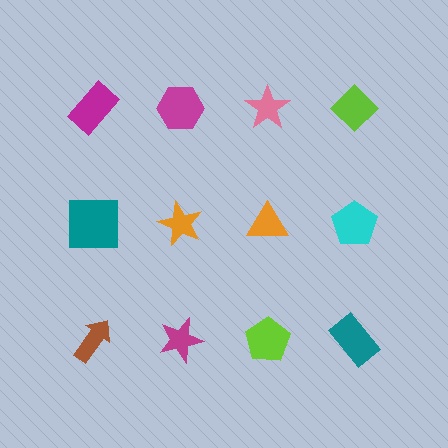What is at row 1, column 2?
A magenta hexagon.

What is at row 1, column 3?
A pink star.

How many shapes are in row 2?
4 shapes.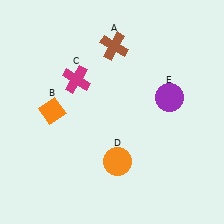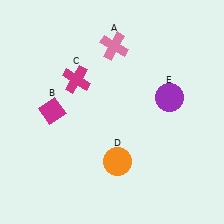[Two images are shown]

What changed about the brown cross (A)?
In Image 1, A is brown. In Image 2, it changed to pink.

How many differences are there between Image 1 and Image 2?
There are 2 differences between the two images.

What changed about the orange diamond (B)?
In Image 1, B is orange. In Image 2, it changed to magenta.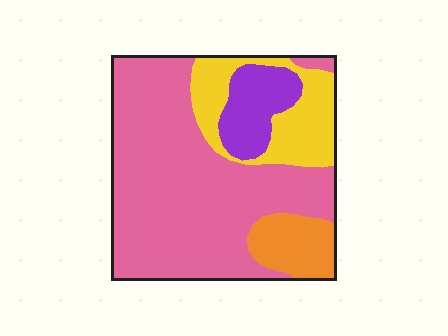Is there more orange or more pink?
Pink.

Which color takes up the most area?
Pink, at roughly 60%.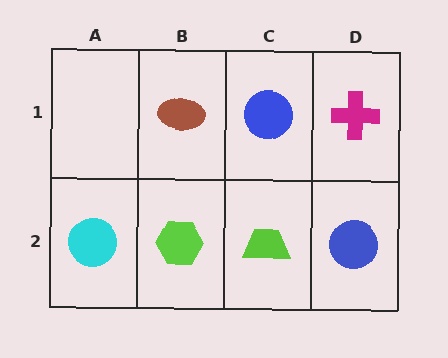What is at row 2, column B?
A lime hexagon.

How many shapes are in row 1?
3 shapes.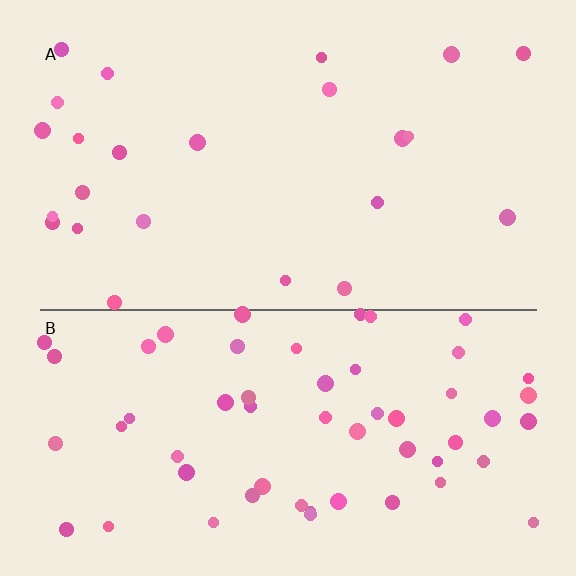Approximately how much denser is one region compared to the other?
Approximately 2.4× — region B over region A.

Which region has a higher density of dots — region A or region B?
B (the bottom).